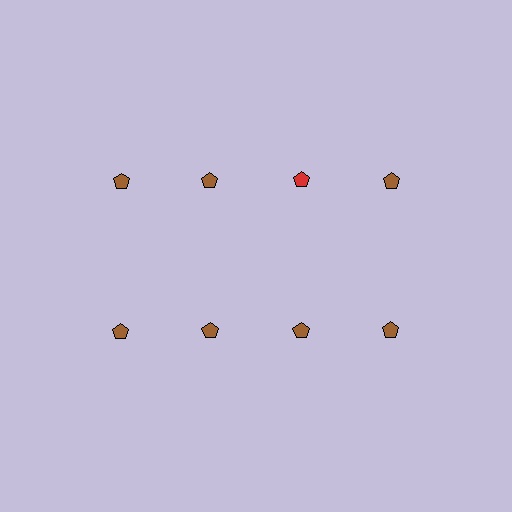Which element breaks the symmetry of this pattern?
The red pentagon in the top row, center column breaks the symmetry. All other shapes are brown pentagons.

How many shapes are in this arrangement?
There are 8 shapes arranged in a grid pattern.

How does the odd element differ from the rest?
It has a different color: red instead of brown.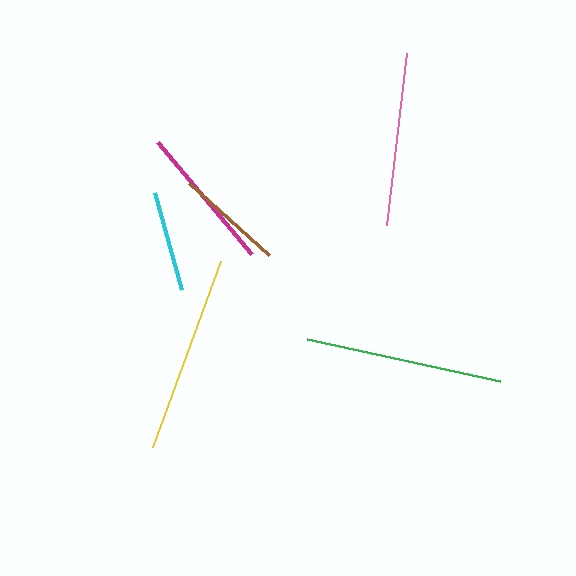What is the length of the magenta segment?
The magenta segment is approximately 146 pixels long.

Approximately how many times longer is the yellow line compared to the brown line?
The yellow line is approximately 1.8 times the length of the brown line.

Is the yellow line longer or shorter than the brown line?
The yellow line is longer than the brown line.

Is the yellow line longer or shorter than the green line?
The yellow line is longer than the green line.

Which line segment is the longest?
The yellow line is the longest at approximately 198 pixels.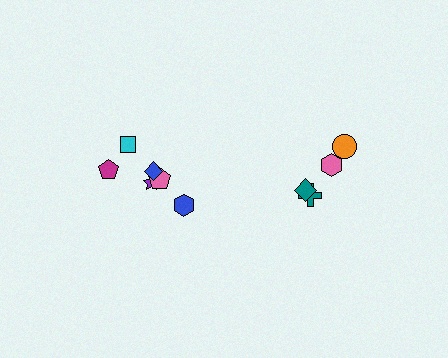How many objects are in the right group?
There are 4 objects.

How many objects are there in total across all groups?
There are 10 objects.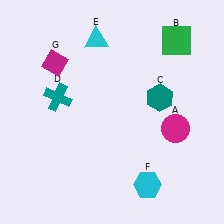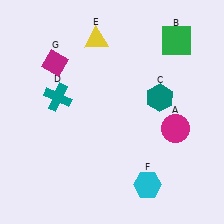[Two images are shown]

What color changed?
The triangle (E) changed from cyan in Image 1 to yellow in Image 2.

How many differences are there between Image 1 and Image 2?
There is 1 difference between the two images.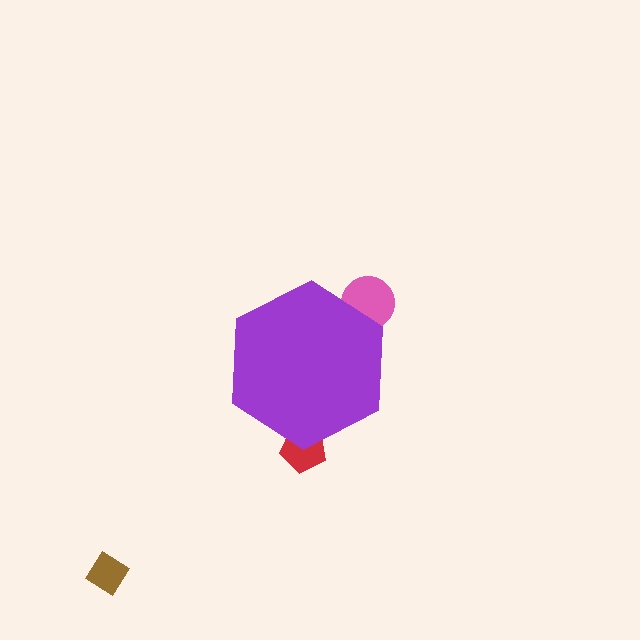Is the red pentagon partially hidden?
Yes, the red pentagon is partially hidden behind the purple hexagon.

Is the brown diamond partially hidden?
No, the brown diamond is fully visible.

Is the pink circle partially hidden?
Yes, the pink circle is partially hidden behind the purple hexagon.